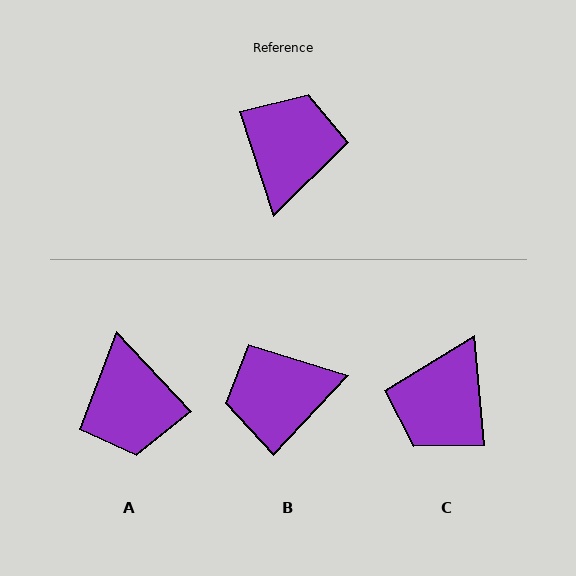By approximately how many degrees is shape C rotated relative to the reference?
Approximately 167 degrees counter-clockwise.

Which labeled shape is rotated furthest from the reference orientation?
C, about 167 degrees away.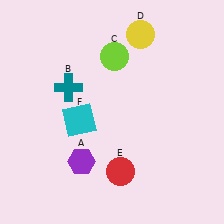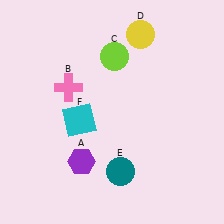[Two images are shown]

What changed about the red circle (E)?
In Image 1, E is red. In Image 2, it changed to teal.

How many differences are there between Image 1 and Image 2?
There are 2 differences between the two images.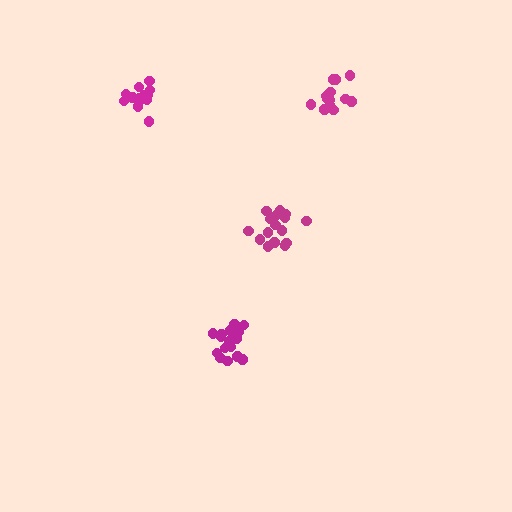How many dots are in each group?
Group 1: 20 dots, Group 2: 14 dots, Group 3: 15 dots, Group 4: 16 dots (65 total).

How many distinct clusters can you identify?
There are 4 distinct clusters.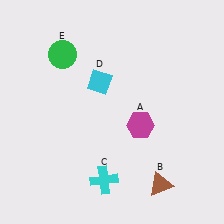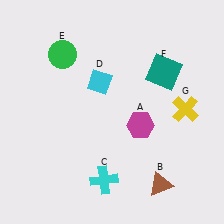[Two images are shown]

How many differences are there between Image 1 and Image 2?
There are 2 differences between the two images.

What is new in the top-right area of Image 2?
A yellow cross (G) was added in the top-right area of Image 2.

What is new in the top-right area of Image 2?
A teal square (F) was added in the top-right area of Image 2.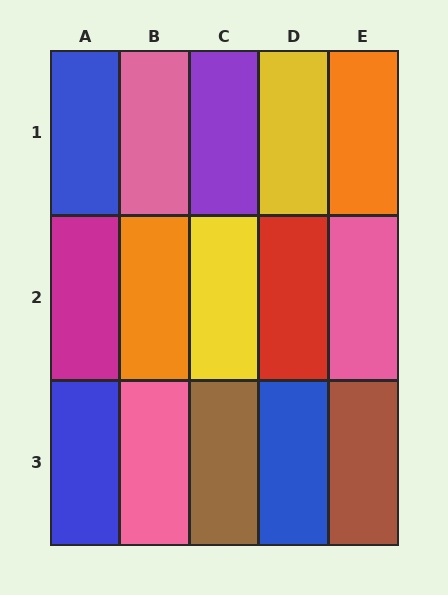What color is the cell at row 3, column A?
Blue.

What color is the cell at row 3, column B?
Pink.